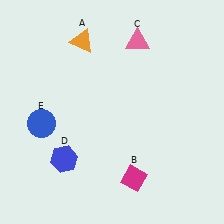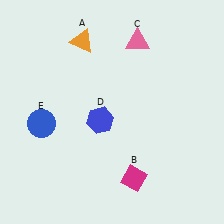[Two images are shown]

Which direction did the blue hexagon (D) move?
The blue hexagon (D) moved up.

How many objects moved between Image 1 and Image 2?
1 object moved between the two images.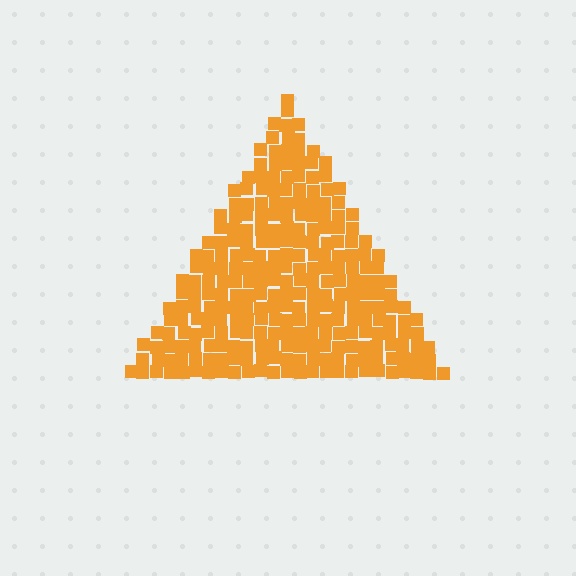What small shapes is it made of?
It is made of small squares.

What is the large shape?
The large shape is a triangle.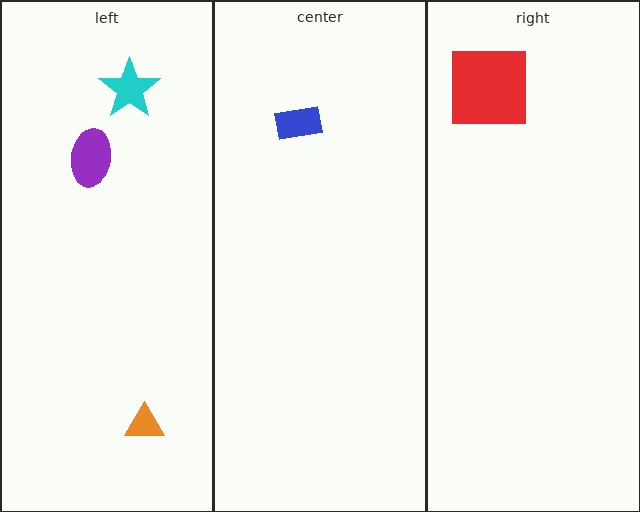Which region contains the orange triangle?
The left region.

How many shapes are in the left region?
3.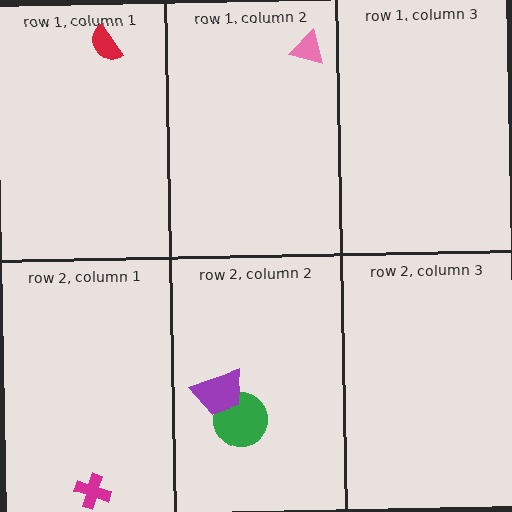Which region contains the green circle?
The row 2, column 2 region.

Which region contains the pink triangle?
The row 1, column 2 region.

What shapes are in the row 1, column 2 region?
The pink triangle.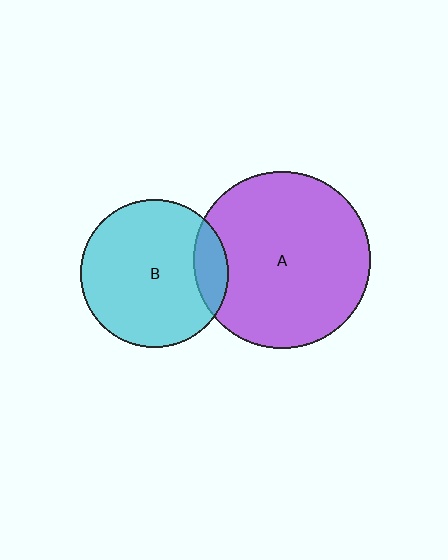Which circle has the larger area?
Circle A (purple).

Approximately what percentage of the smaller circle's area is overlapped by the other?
Approximately 15%.